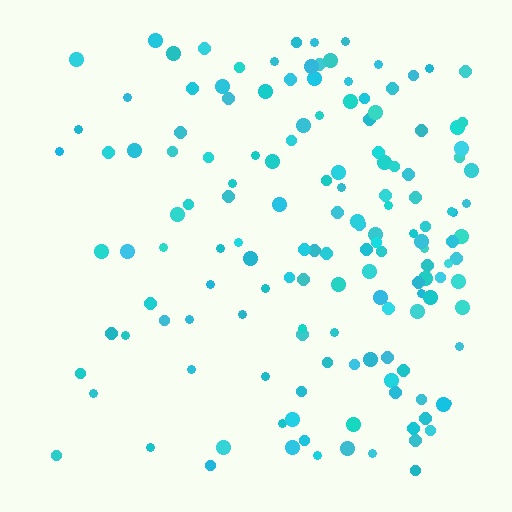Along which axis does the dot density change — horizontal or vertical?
Horizontal.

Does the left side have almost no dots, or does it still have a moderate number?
Still a moderate number, just noticeably fewer than the right.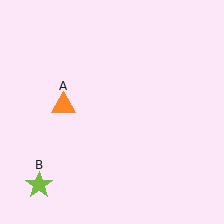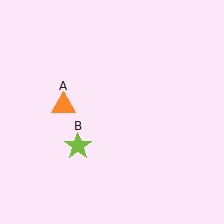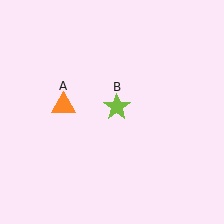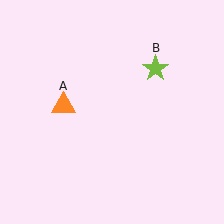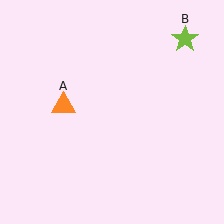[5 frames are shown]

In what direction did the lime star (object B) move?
The lime star (object B) moved up and to the right.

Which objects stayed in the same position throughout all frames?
Orange triangle (object A) remained stationary.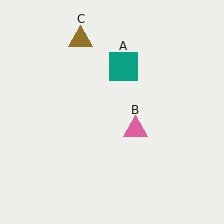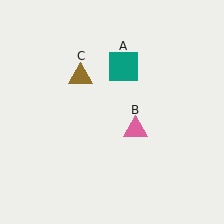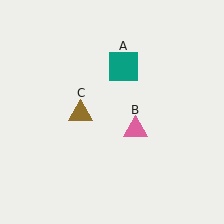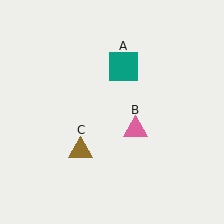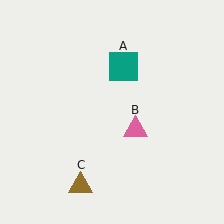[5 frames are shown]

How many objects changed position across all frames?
1 object changed position: brown triangle (object C).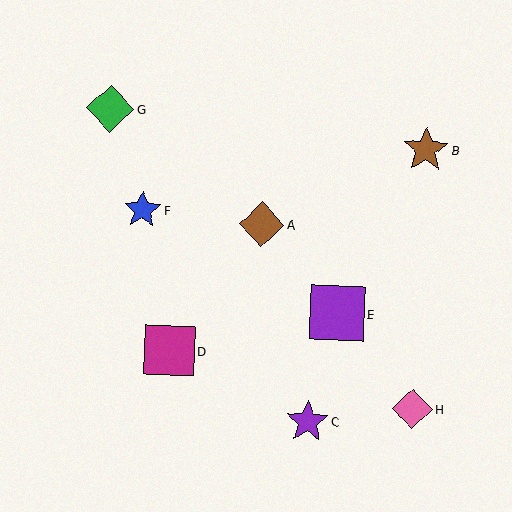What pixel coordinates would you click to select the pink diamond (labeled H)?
Click at (412, 409) to select the pink diamond H.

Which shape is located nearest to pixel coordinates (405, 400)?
The pink diamond (labeled H) at (412, 409) is nearest to that location.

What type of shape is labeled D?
Shape D is a magenta square.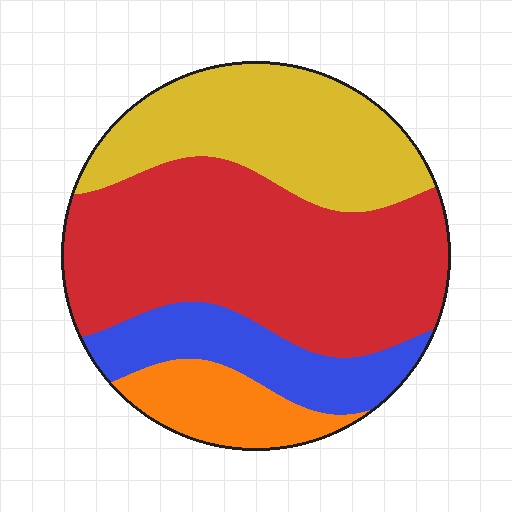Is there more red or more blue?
Red.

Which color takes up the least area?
Orange, at roughly 10%.